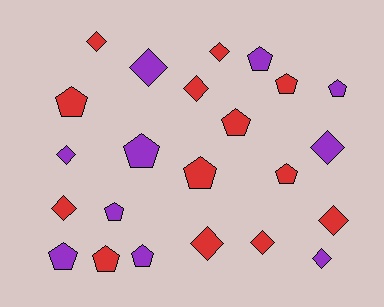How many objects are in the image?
There are 23 objects.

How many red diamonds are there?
There are 7 red diamonds.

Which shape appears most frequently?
Pentagon, with 12 objects.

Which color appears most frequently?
Red, with 13 objects.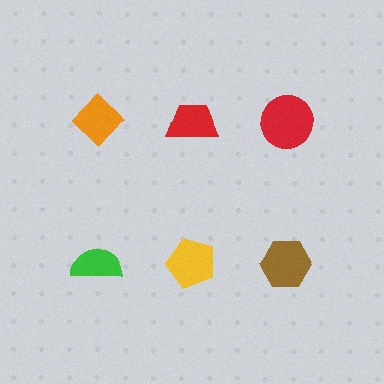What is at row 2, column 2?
A yellow pentagon.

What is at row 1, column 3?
A red circle.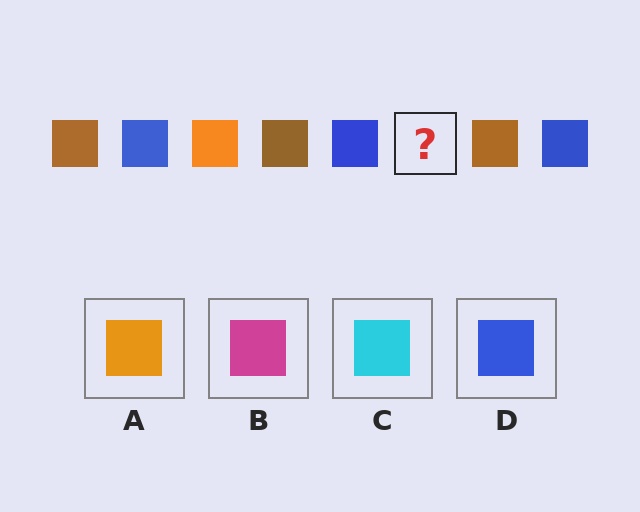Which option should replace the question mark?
Option A.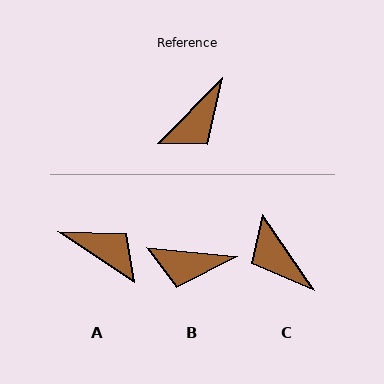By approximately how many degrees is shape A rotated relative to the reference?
Approximately 100 degrees counter-clockwise.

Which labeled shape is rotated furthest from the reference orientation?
C, about 102 degrees away.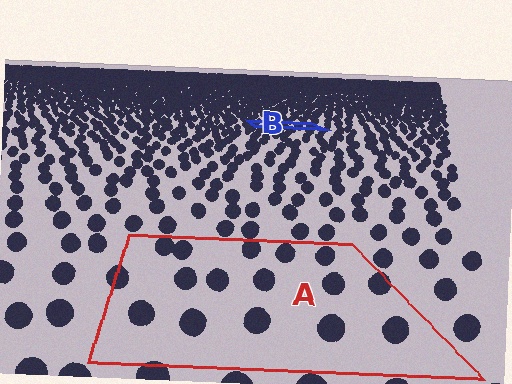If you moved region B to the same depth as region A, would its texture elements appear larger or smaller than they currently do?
They would appear larger. At a closer depth, the same texture elements are projected at a bigger on-screen size.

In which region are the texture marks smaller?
The texture marks are smaller in region B, because it is farther away.